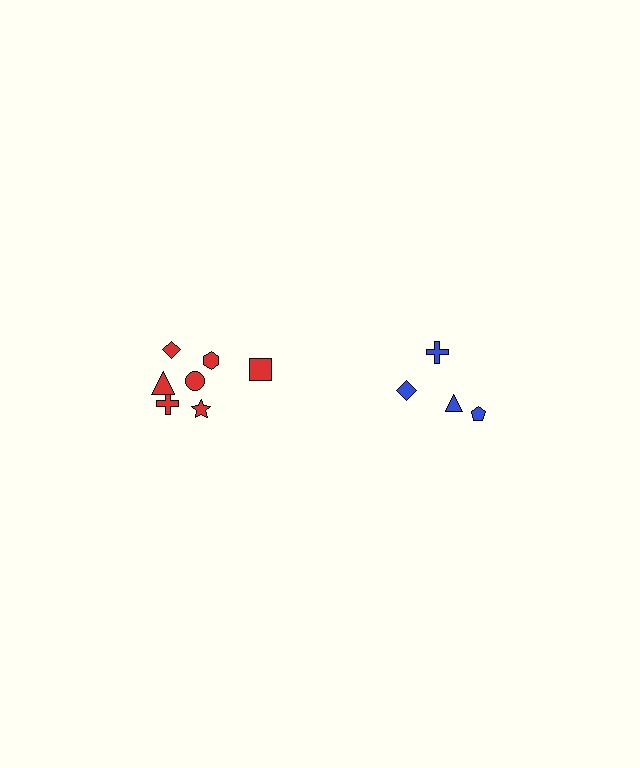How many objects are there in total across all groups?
There are 11 objects.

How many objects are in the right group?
There are 4 objects.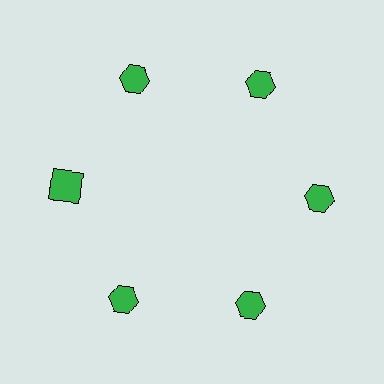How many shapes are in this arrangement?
There are 6 shapes arranged in a ring pattern.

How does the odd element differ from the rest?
It has a different shape: square instead of hexagon.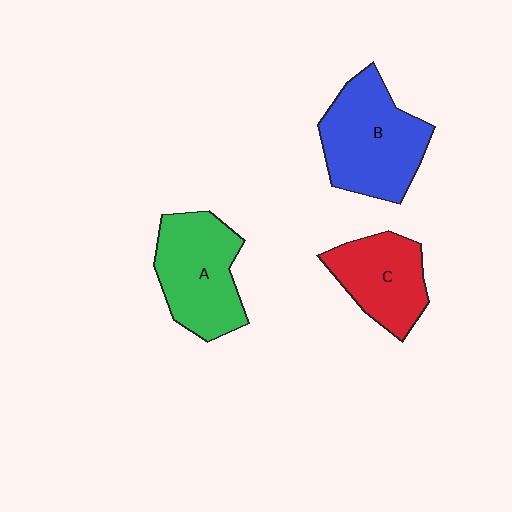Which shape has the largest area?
Shape B (blue).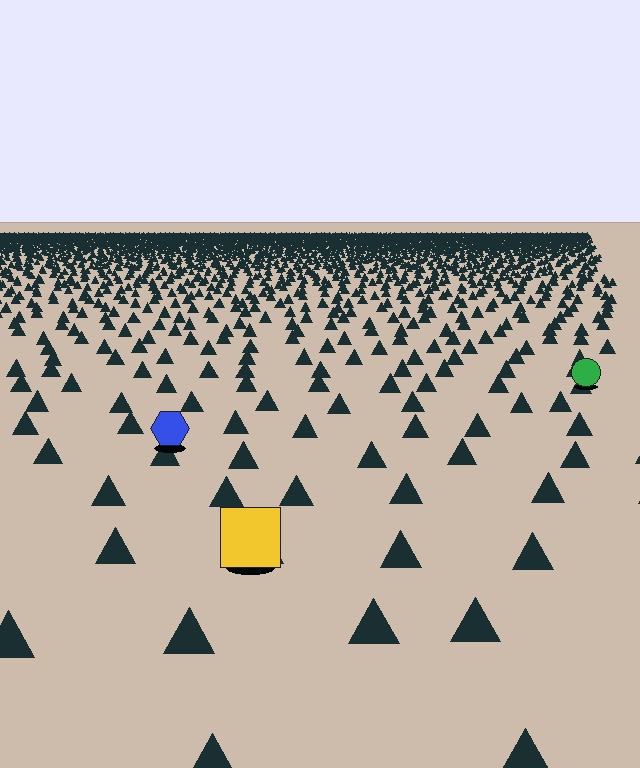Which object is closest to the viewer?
The yellow square is closest. The texture marks near it are larger and more spread out.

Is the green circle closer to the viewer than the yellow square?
No. The yellow square is closer — you can tell from the texture gradient: the ground texture is coarser near it.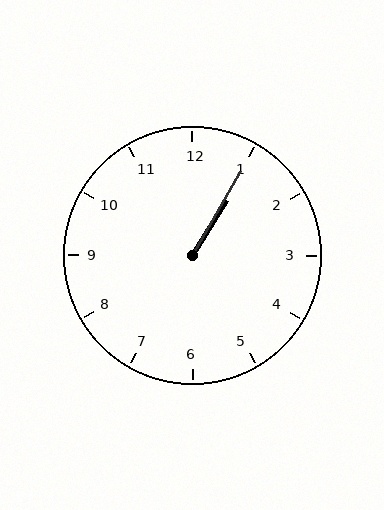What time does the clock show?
1:05.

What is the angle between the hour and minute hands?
Approximately 2 degrees.